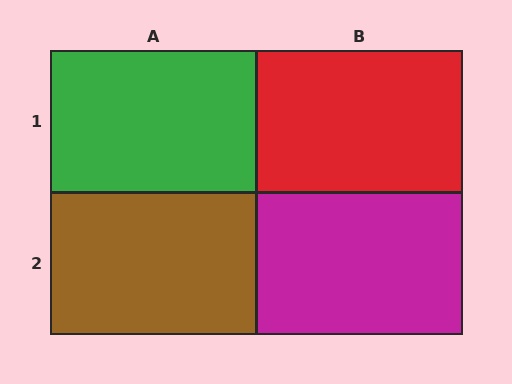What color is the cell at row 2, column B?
Magenta.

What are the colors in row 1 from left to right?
Green, red.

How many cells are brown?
1 cell is brown.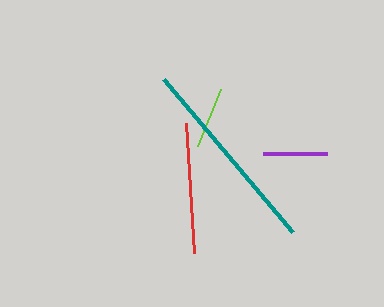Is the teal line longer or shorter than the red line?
The teal line is longer than the red line.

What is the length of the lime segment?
The lime segment is approximately 61 pixels long.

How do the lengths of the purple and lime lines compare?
The purple and lime lines are approximately the same length.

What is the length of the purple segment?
The purple segment is approximately 63 pixels long.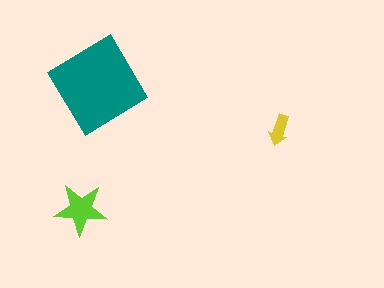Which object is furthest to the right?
The yellow arrow is rightmost.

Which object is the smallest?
The yellow arrow.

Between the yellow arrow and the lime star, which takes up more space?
The lime star.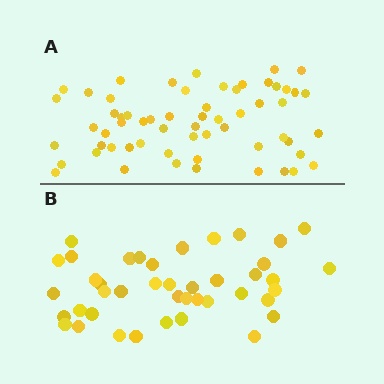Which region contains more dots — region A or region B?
Region A (the top region) has more dots.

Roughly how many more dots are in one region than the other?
Region A has approximately 20 more dots than region B.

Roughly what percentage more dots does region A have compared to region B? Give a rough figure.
About 45% more.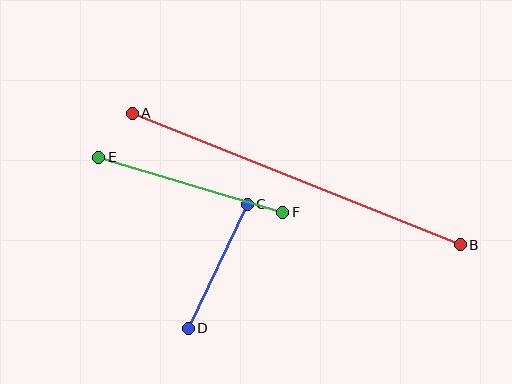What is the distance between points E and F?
The distance is approximately 192 pixels.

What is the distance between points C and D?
The distance is approximately 137 pixels.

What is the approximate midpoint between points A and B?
The midpoint is at approximately (296, 179) pixels.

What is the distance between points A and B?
The distance is approximately 354 pixels.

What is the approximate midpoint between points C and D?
The midpoint is at approximately (218, 266) pixels.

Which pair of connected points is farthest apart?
Points A and B are farthest apart.